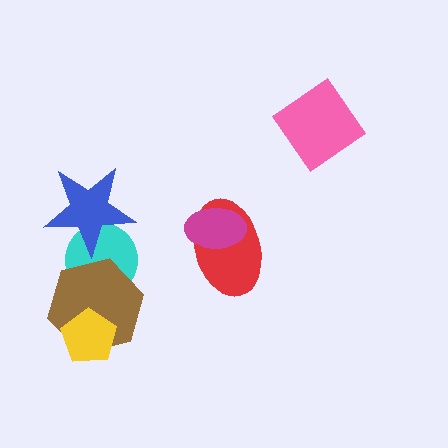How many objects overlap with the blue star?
1 object overlaps with the blue star.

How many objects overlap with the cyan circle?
2 objects overlap with the cyan circle.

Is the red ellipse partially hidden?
Yes, it is partially covered by another shape.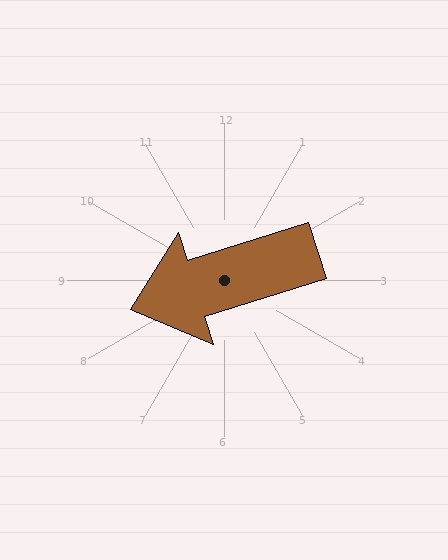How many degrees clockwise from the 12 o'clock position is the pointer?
Approximately 252 degrees.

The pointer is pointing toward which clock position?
Roughly 8 o'clock.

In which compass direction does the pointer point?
West.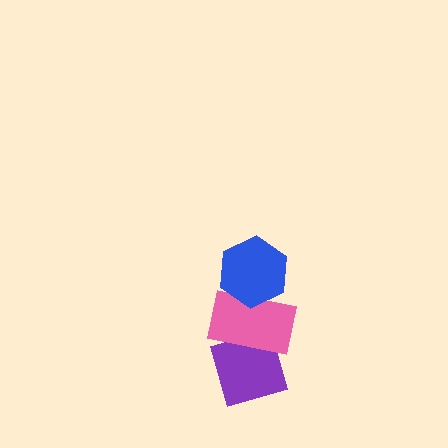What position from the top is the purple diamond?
The purple diamond is 3rd from the top.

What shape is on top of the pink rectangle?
The blue hexagon is on top of the pink rectangle.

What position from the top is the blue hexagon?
The blue hexagon is 1st from the top.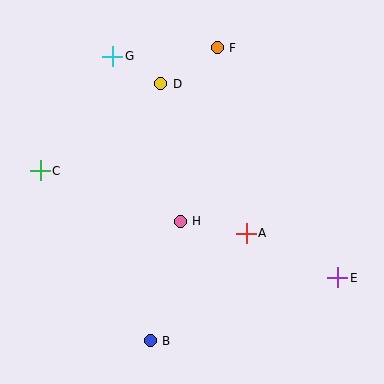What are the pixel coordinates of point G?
Point G is at (113, 56).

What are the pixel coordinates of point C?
Point C is at (40, 171).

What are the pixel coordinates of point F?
Point F is at (217, 48).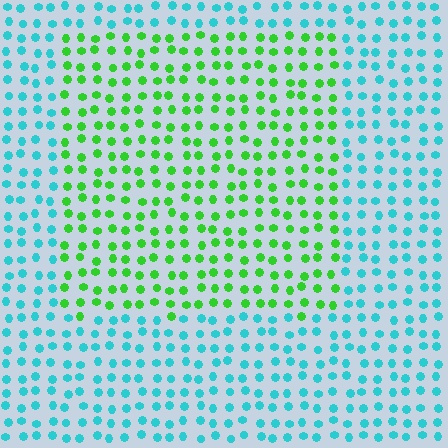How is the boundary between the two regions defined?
The boundary is defined purely by a slight shift in hue (about 64 degrees). Spacing, size, and orientation are identical on both sides.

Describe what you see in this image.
The image is filled with small cyan elements in a uniform arrangement. A rectangle-shaped region is visible where the elements are tinted to a slightly different hue, forming a subtle color boundary.